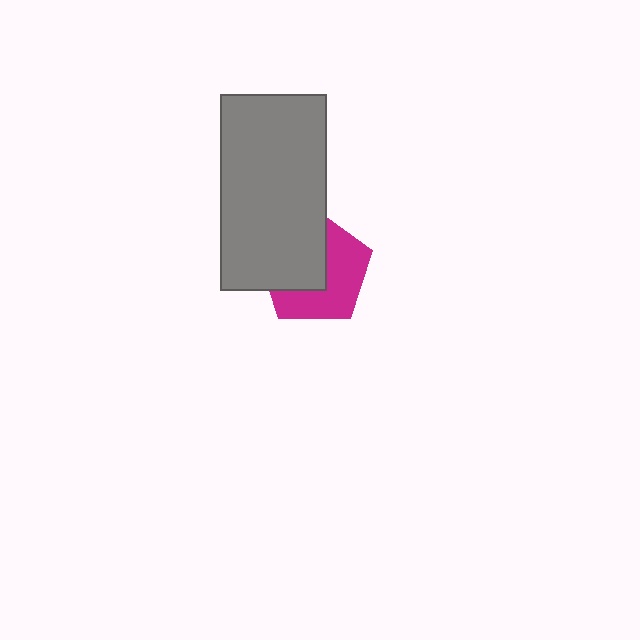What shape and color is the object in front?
The object in front is a gray rectangle.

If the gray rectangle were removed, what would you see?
You would see the complete magenta pentagon.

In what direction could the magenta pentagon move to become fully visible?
The magenta pentagon could move toward the lower-right. That would shift it out from behind the gray rectangle entirely.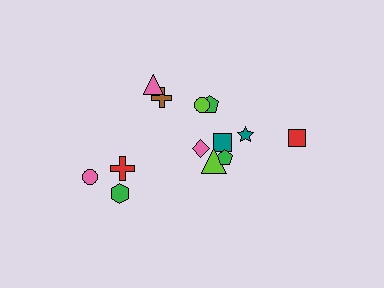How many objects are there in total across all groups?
There are 13 objects.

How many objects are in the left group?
There are 5 objects.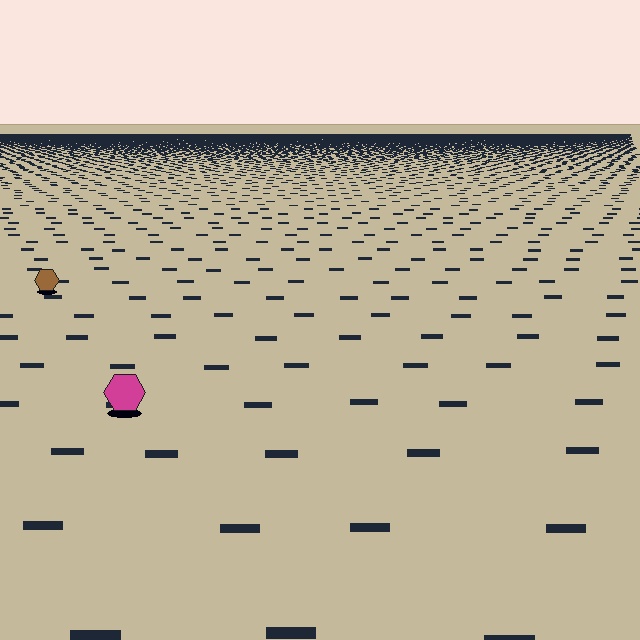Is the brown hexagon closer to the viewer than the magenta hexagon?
No. The magenta hexagon is closer — you can tell from the texture gradient: the ground texture is coarser near it.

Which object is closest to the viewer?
The magenta hexagon is closest. The texture marks near it are larger and more spread out.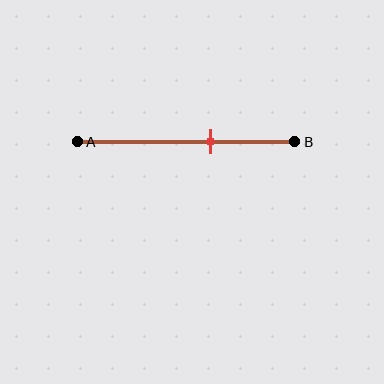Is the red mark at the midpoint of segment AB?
No, the mark is at about 60% from A, not at the 50% midpoint.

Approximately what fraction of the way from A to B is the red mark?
The red mark is approximately 60% of the way from A to B.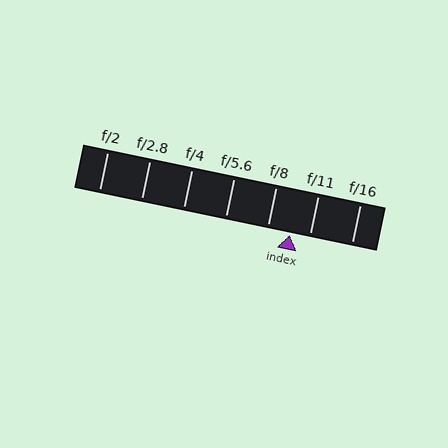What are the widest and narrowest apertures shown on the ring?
The widest aperture shown is f/2 and the narrowest is f/16.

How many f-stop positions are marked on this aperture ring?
There are 7 f-stop positions marked.